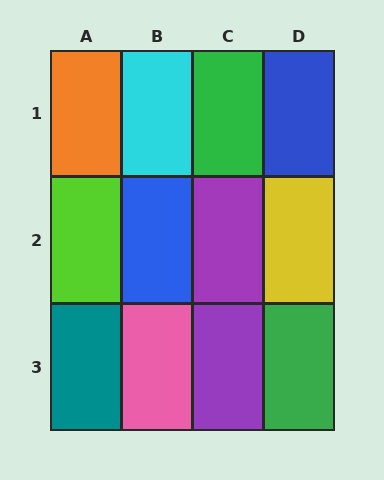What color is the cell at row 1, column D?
Blue.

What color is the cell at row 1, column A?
Orange.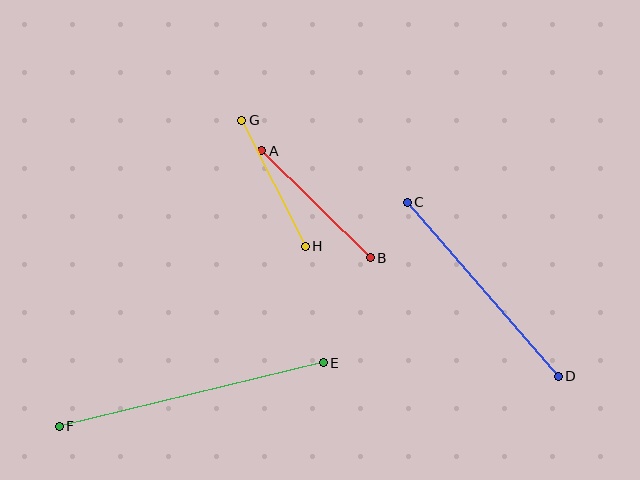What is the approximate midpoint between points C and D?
The midpoint is at approximately (483, 289) pixels.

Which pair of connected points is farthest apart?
Points E and F are farthest apart.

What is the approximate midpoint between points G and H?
The midpoint is at approximately (274, 183) pixels.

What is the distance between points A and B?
The distance is approximately 152 pixels.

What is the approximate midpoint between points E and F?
The midpoint is at approximately (191, 394) pixels.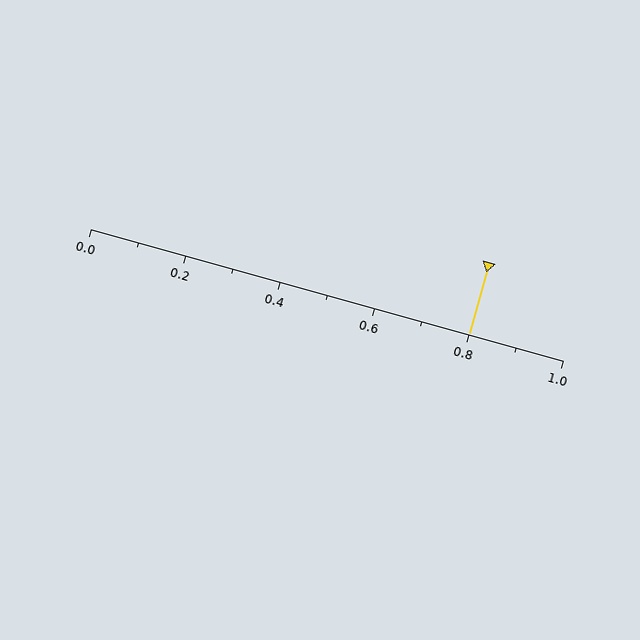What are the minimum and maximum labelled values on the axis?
The axis runs from 0.0 to 1.0.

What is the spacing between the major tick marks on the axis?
The major ticks are spaced 0.2 apart.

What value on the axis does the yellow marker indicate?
The marker indicates approximately 0.8.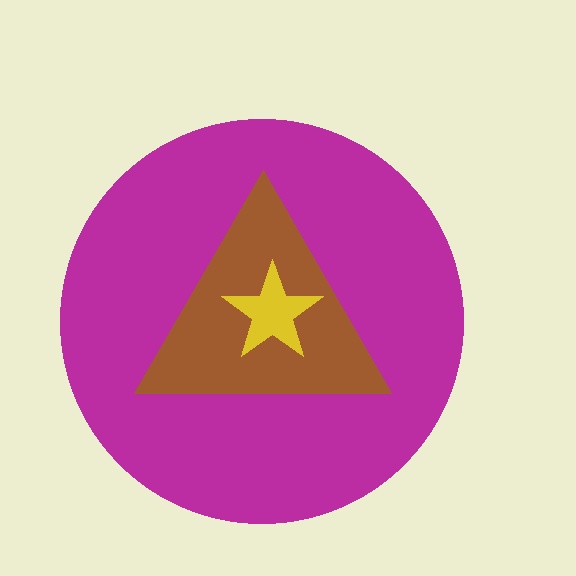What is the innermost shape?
The yellow star.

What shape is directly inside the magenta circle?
The brown triangle.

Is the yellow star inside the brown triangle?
Yes.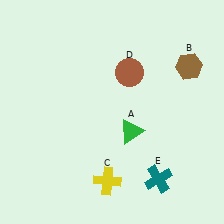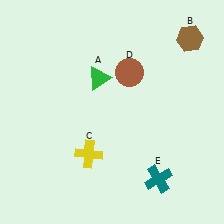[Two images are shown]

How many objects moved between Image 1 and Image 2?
3 objects moved between the two images.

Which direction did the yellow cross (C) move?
The yellow cross (C) moved up.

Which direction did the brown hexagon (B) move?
The brown hexagon (B) moved up.